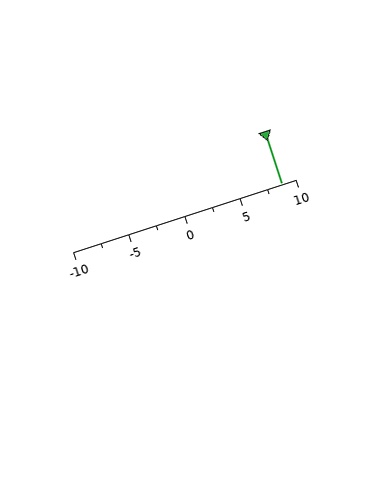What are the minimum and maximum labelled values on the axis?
The axis runs from -10 to 10.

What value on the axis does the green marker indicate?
The marker indicates approximately 8.8.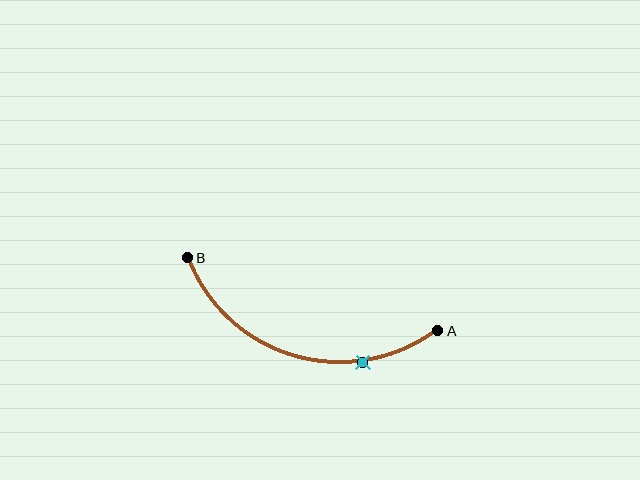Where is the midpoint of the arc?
The arc midpoint is the point on the curve farthest from the straight line joining A and B. It sits below that line.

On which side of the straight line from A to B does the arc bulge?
The arc bulges below the straight line connecting A and B.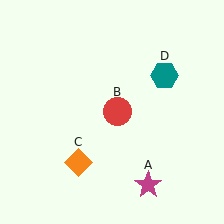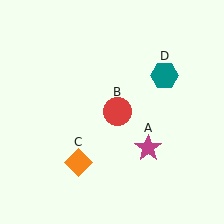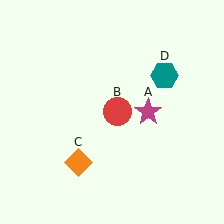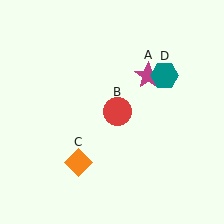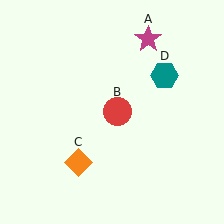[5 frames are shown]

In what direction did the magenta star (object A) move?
The magenta star (object A) moved up.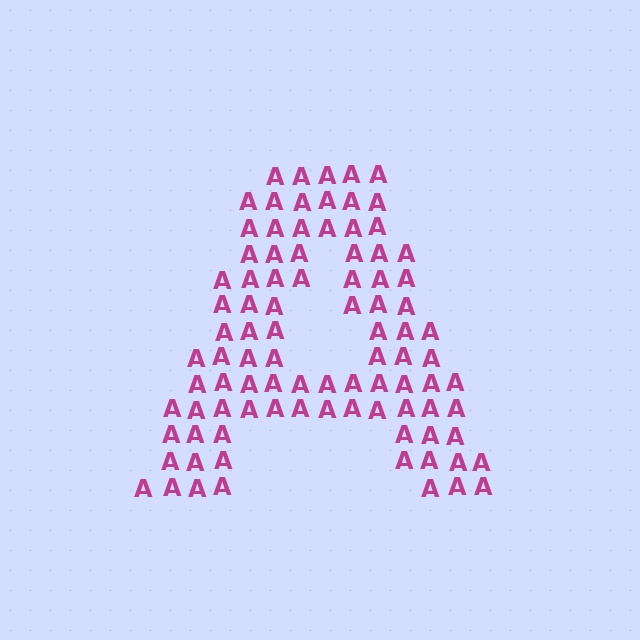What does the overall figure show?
The overall figure shows the letter A.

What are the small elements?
The small elements are letter A's.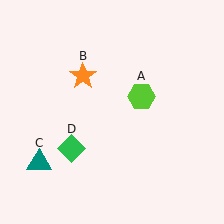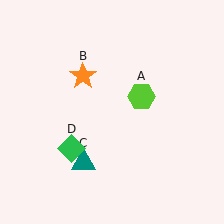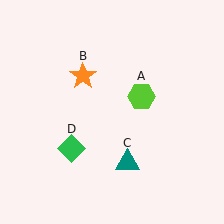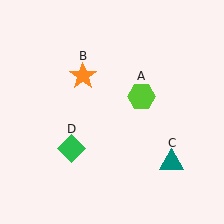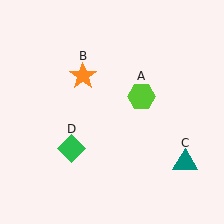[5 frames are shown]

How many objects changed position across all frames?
1 object changed position: teal triangle (object C).